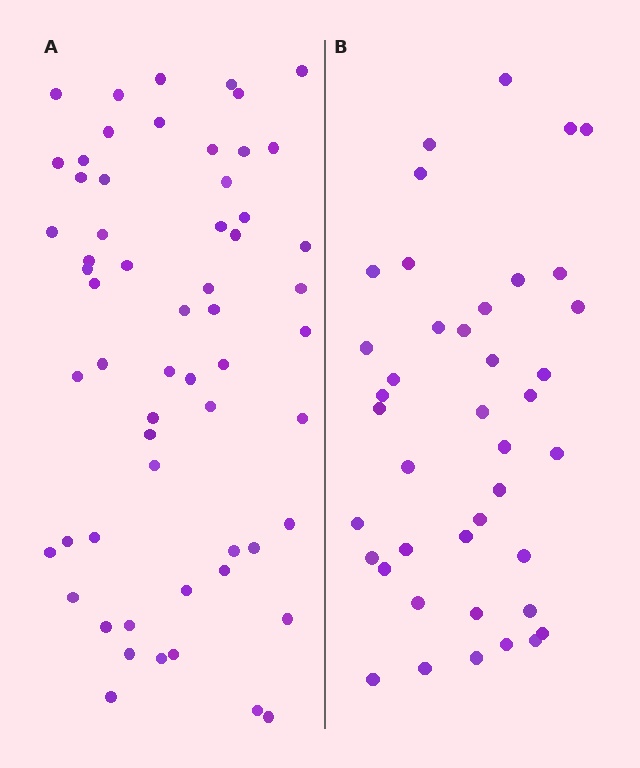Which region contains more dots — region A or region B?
Region A (the left region) has more dots.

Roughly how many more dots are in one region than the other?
Region A has approximately 20 more dots than region B.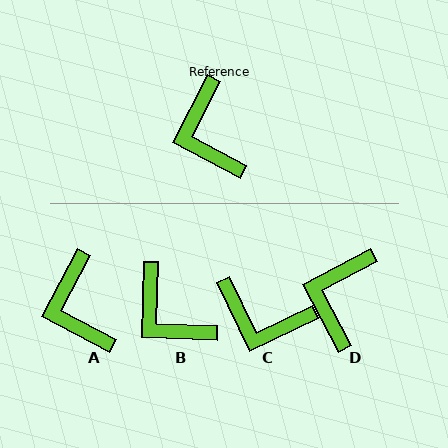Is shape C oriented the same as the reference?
No, it is off by about 53 degrees.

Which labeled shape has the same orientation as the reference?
A.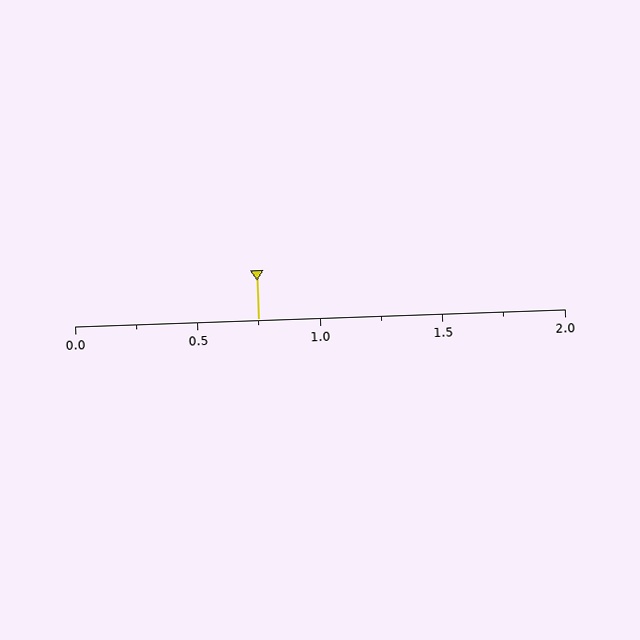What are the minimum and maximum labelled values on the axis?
The axis runs from 0.0 to 2.0.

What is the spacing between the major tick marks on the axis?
The major ticks are spaced 0.5 apart.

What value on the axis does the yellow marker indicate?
The marker indicates approximately 0.75.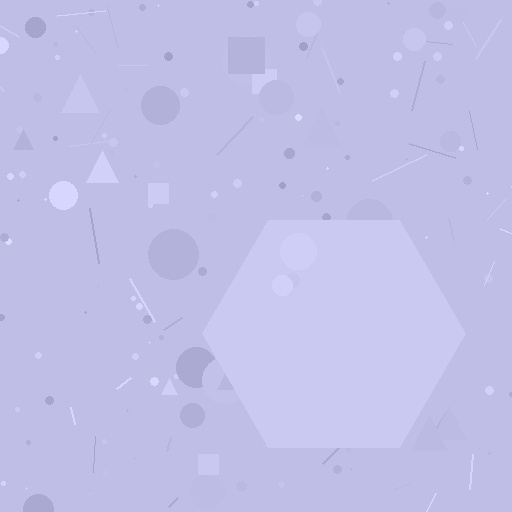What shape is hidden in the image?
A hexagon is hidden in the image.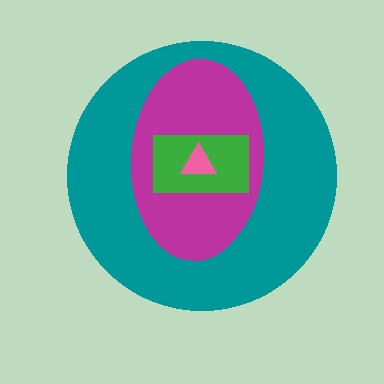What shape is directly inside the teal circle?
The magenta ellipse.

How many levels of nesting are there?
4.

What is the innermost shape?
The pink triangle.